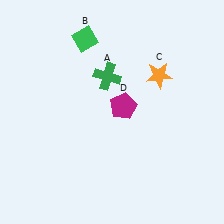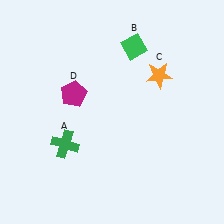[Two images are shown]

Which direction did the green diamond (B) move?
The green diamond (B) moved right.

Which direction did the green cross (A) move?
The green cross (A) moved down.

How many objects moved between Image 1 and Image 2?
3 objects moved between the two images.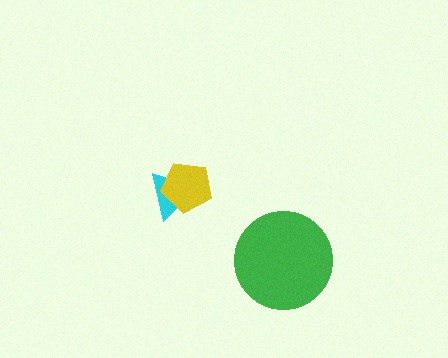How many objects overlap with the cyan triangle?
1 object overlaps with the cyan triangle.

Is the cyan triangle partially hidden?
Yes, it is partially covered by another shape.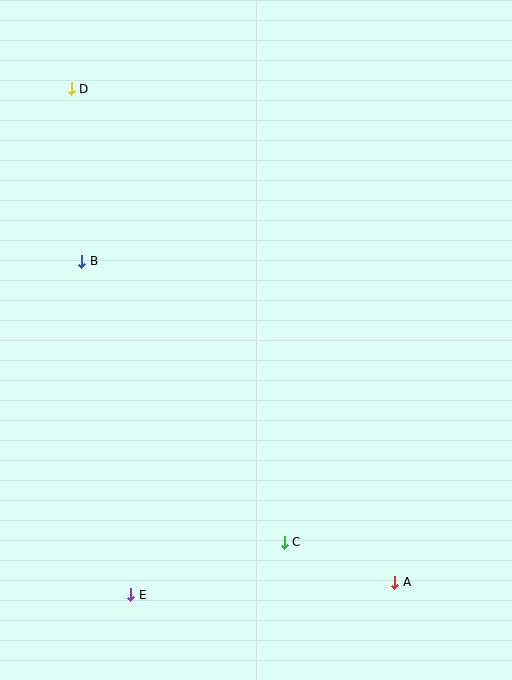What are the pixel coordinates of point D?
Point D is at (71, 89).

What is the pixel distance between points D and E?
The distance between D and E is 509 pixels.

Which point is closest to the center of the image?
Point B at (82, 261) is closest to the center.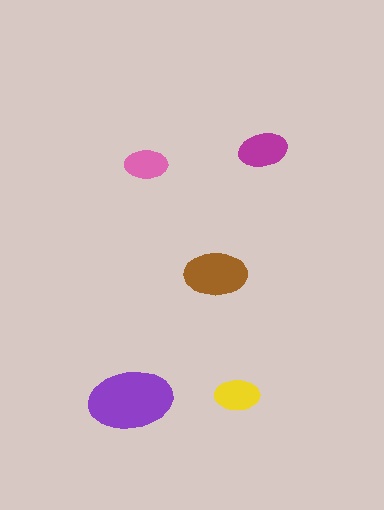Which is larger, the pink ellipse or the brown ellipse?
The brown one.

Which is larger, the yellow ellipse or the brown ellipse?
The brown one.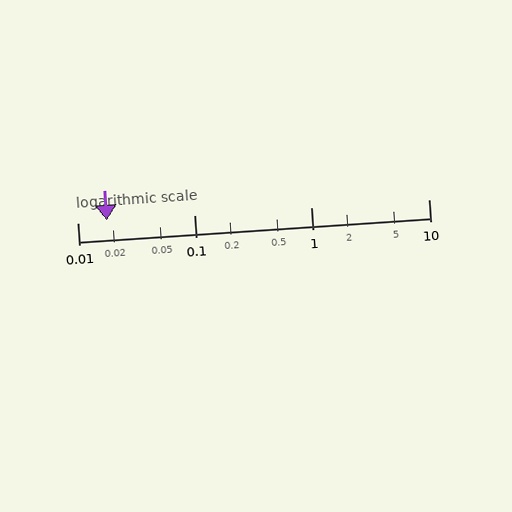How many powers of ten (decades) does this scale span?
The scale spans 3 decades, from 0.01 to 10.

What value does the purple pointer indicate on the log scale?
The pointer indicates approximately 0.018.